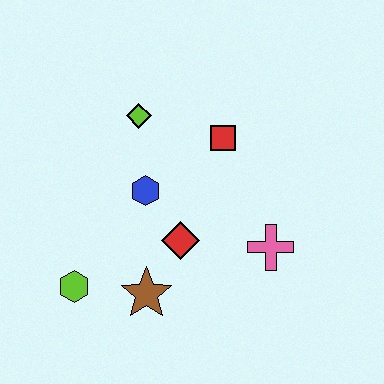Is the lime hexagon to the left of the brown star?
Yes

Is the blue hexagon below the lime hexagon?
No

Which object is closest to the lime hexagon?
The brown star is closest to the lime hexagon.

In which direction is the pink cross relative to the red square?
The pink cross is below the red square.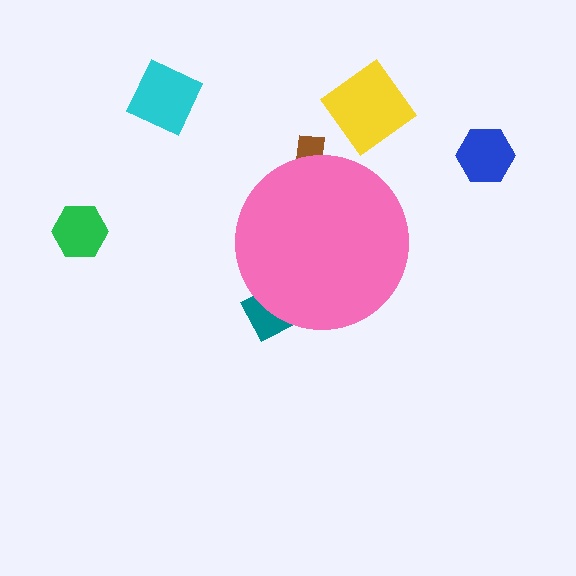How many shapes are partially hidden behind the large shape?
2 shapes are partially hidden.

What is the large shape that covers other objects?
A pink circle.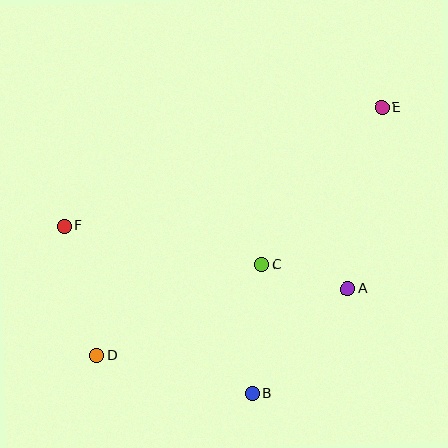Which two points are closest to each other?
Points A and C are closest to each other.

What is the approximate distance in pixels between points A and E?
The distance between A and E is approximately 184 pixels.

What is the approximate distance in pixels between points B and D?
The distance between B and D is approximately 160 pixels.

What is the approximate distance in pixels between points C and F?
The distance between C and F is approximately 202 pixels.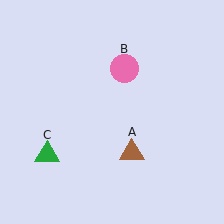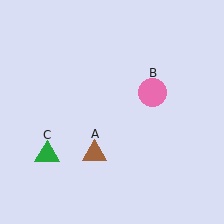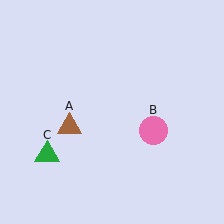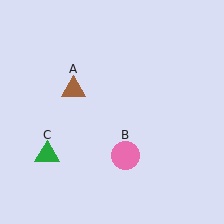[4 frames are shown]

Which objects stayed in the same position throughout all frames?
Green triangle (object C) remained stationary.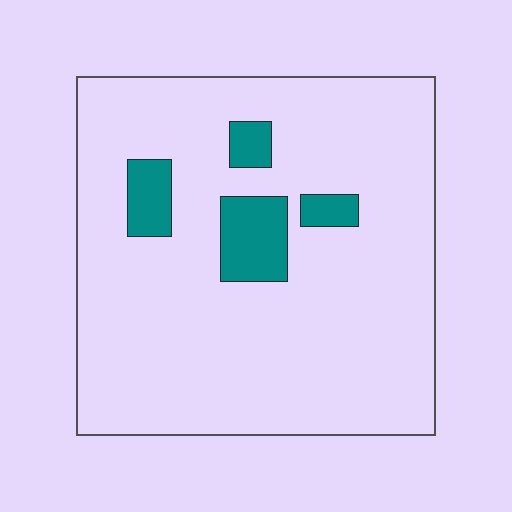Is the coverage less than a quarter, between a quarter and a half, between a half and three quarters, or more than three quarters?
Less than a quarter.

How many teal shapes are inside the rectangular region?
4.